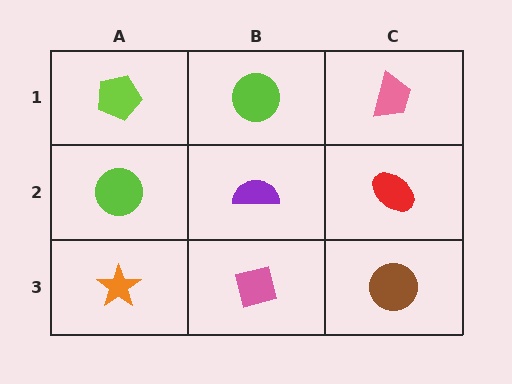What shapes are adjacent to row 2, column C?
A pink trapezoid (row 1, column C), a brown circle (row 3, column C), a purple semicircle (row 2, column B).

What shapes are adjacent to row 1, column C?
A red ellipse (row 2, column C), a lime circle (row 1, column B).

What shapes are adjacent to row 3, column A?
A lime circle (row 2, column A), a pink square (row 3, column B).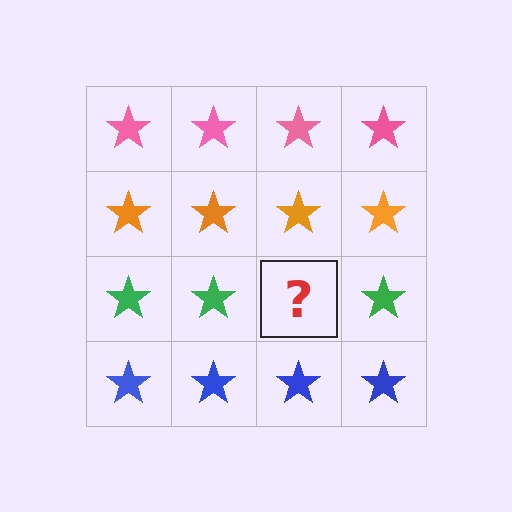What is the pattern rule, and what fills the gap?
The rule is that each row has a consistent color. The gap should be filled with a green star.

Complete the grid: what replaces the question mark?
The question mark should be replaced with a green star.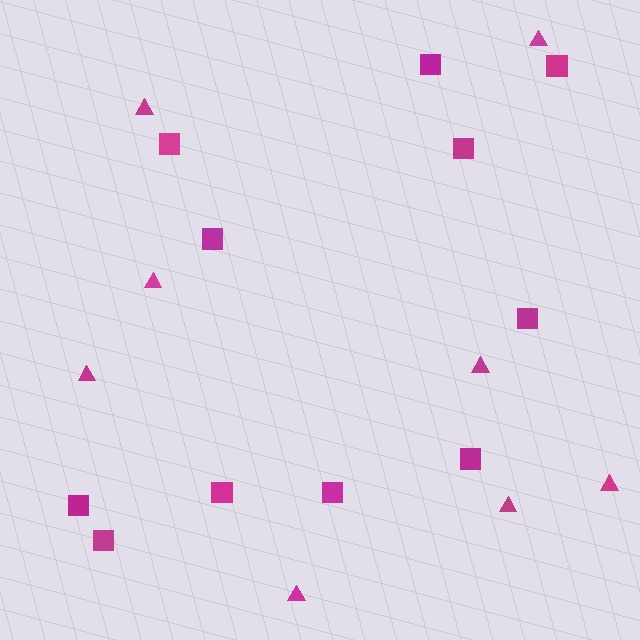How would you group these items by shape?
There are 2 groups: one group of squares (11) and one group of triangles (8).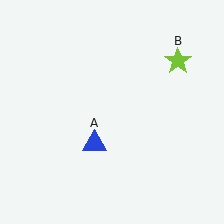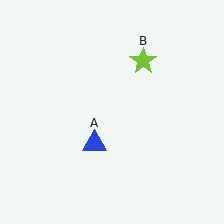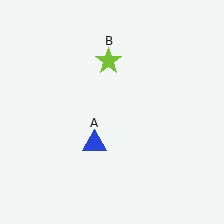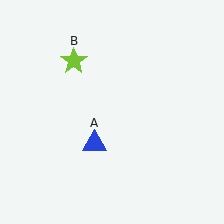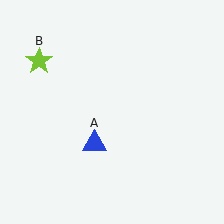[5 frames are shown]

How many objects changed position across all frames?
1 object changed position: lime star (object B).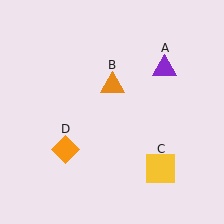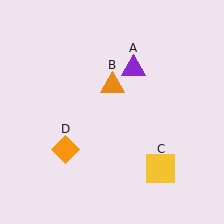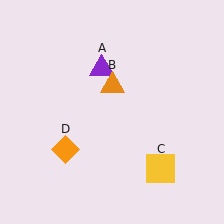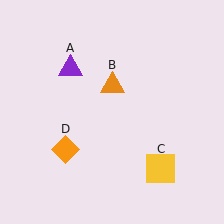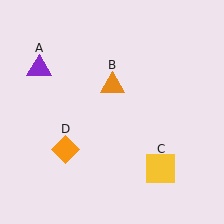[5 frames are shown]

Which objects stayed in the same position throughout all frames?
Orange triangle (object B) and yellow square (object C) and orange diamond (object D) remained stationary.